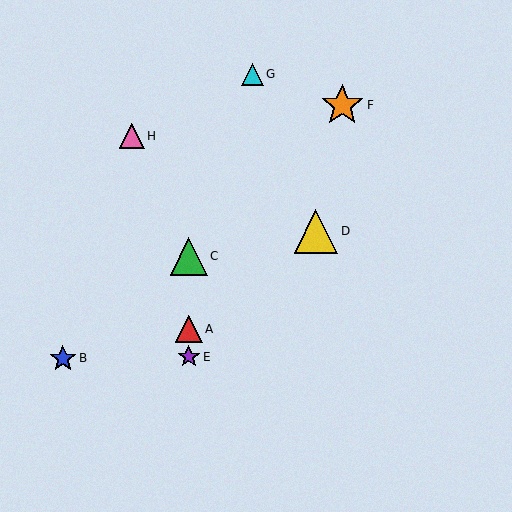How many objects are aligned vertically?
3 objects (A, C, E) are aligned vertically.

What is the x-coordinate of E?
Object E is at x≈189.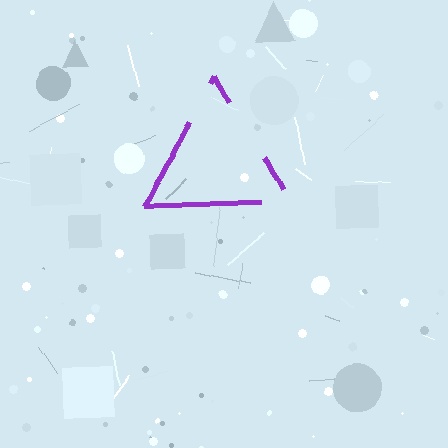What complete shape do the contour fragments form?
The contour fragments form a triangle.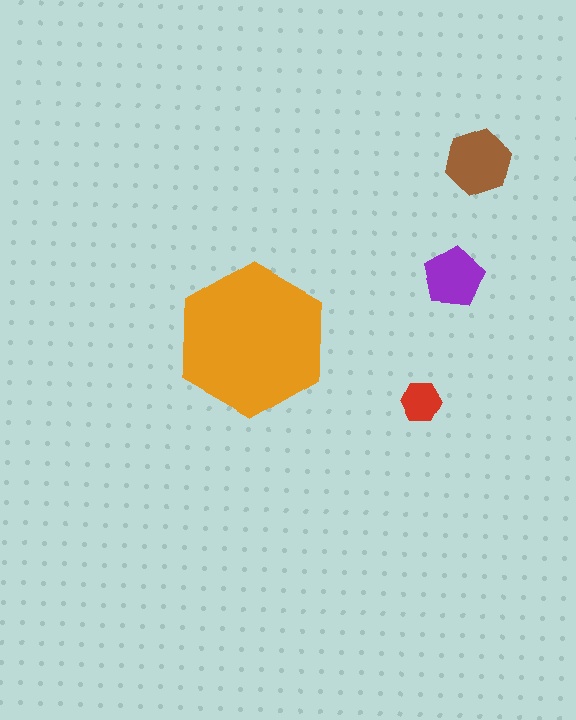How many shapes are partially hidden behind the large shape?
0 shapes are partially hidden.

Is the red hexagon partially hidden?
No, the red hexagon is fully visible.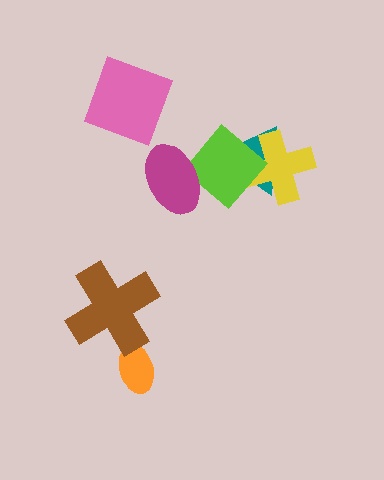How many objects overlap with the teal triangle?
2 objects overlap with the teal triangle.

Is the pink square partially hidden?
No, no other shape covers it.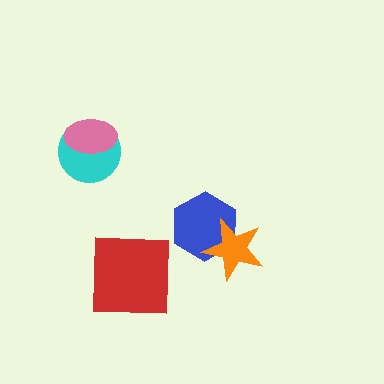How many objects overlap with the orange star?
1 object overlaps with the orange star.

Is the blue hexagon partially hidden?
Yes, it is partially covered by another shape.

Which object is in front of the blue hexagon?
The orange star is in front of the blue hexagon.